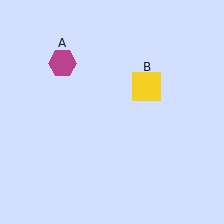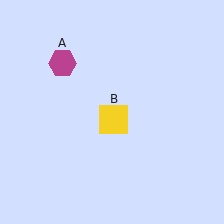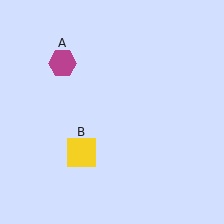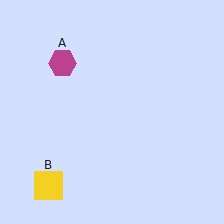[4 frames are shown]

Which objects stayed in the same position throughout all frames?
Magenta hexagon (object A) remained stationary.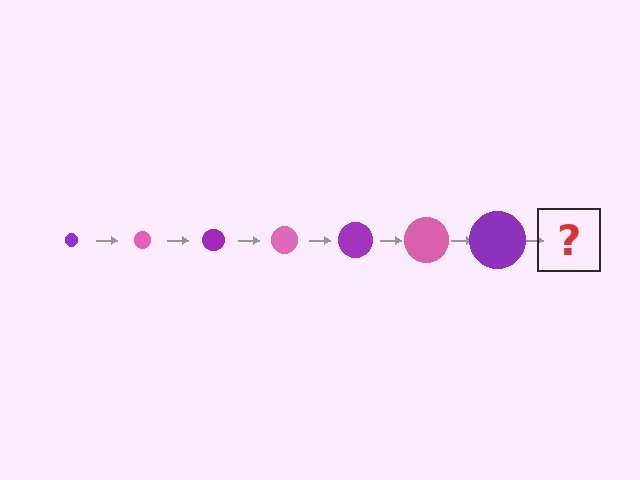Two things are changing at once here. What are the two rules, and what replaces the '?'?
The two rules are that the circle grows larger each step and the color cycles through purple and pink. The '?' should be a pink circle, larger than the previous one.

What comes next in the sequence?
The next element should be a pink circle, larger than the previous one.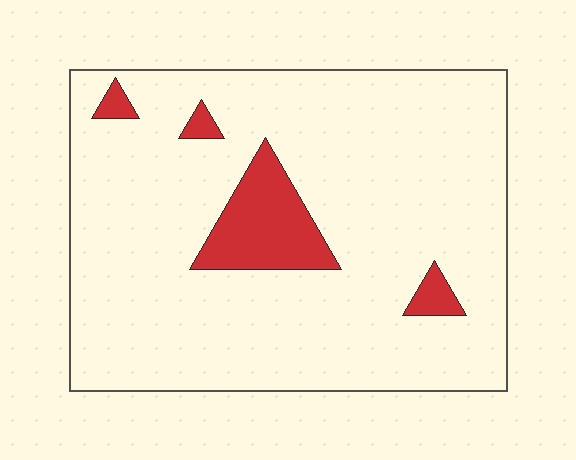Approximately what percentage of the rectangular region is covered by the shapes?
Approximately 10%.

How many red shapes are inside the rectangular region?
4.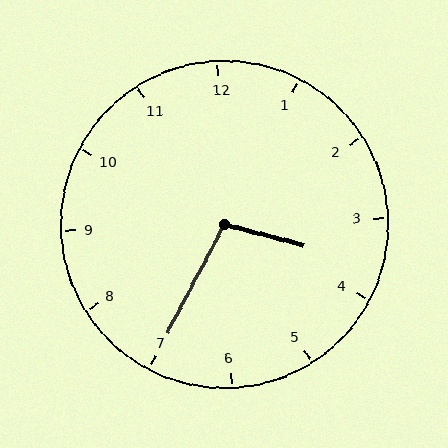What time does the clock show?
3:35.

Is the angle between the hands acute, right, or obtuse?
It is obtuse.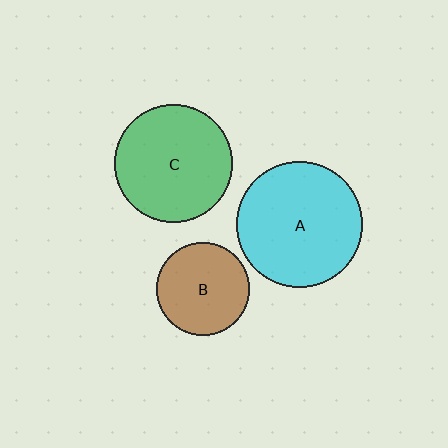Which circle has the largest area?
Circle A (cyan).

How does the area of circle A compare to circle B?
Approximately 1.9 times.